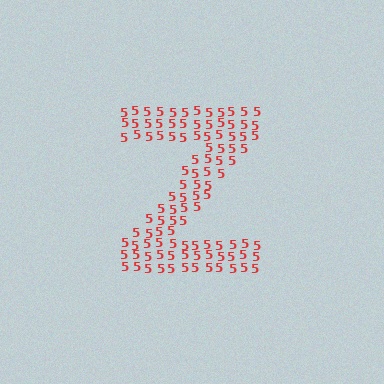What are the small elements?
The small elements are digit 5's.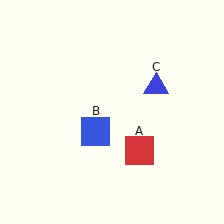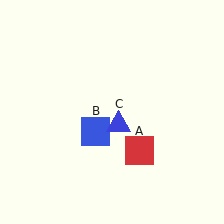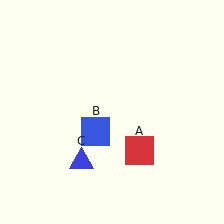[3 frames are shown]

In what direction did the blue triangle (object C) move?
The blue triangle (object C) moved down and to the left.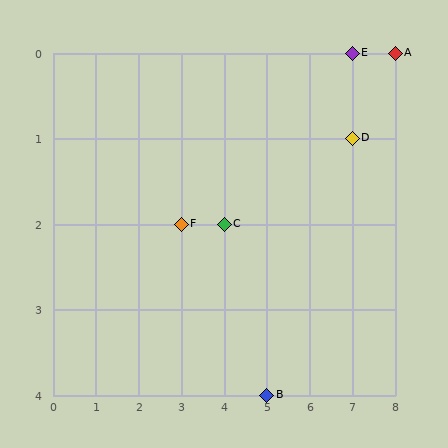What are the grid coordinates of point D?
Point D is at grid coordinates (7, 1).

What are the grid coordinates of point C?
Point C is at grid coordinates (4, 2).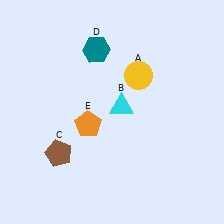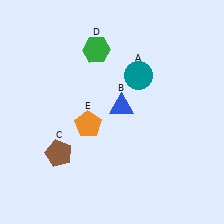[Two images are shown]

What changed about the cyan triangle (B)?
In Image 1, B is cyan. In Image 2, it changed to blue.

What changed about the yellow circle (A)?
In Image 1, A is yellow. In Image 2, it changed to teal.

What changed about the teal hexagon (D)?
In Image 1, D is teal. In Image 2, it changed to green.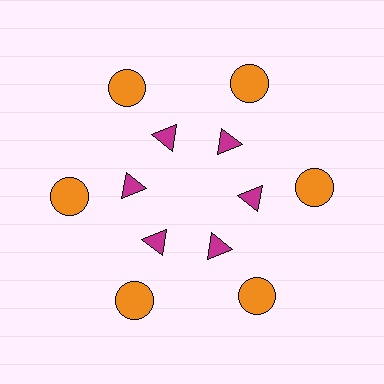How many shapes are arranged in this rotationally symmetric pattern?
There are 12 shapes, arranged in 6 groups of 2.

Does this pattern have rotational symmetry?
Yes, this pattern has 6-fold rotational symmetry. It looks the same after rotating 60 degrees around the center.